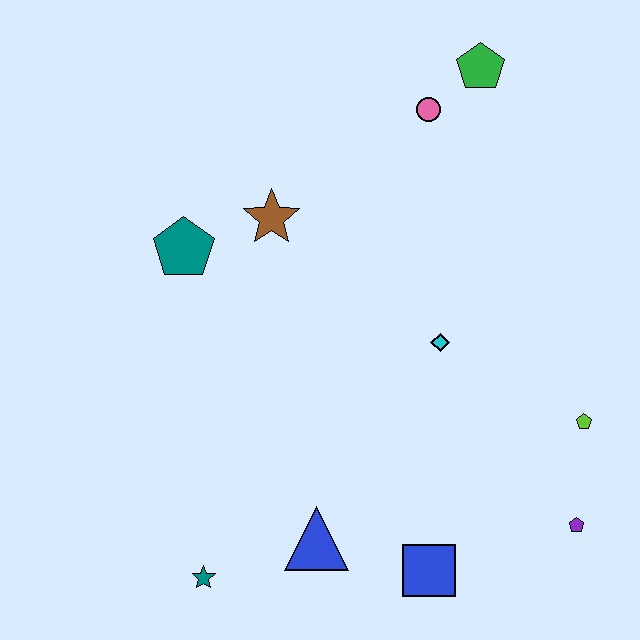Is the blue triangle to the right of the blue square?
No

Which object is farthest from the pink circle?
The teal star is farthest from the pink circle.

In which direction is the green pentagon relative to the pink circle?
The green pentagon is to the right of the pink circle.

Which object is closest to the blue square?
The blue triangle is closest to the blue square.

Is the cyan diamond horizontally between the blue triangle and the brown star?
No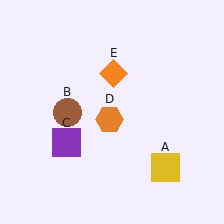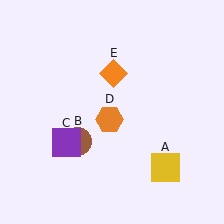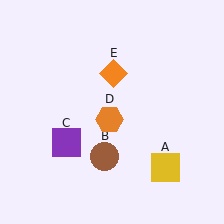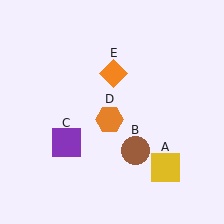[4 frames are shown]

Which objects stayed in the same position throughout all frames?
Yellow square (object A) and purple square (object C) and orange hexagon (object D) and orange diamond (object E) remained stationary.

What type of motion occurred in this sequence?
The brown circle (object B) rotated counterclockwise around the center of the scene.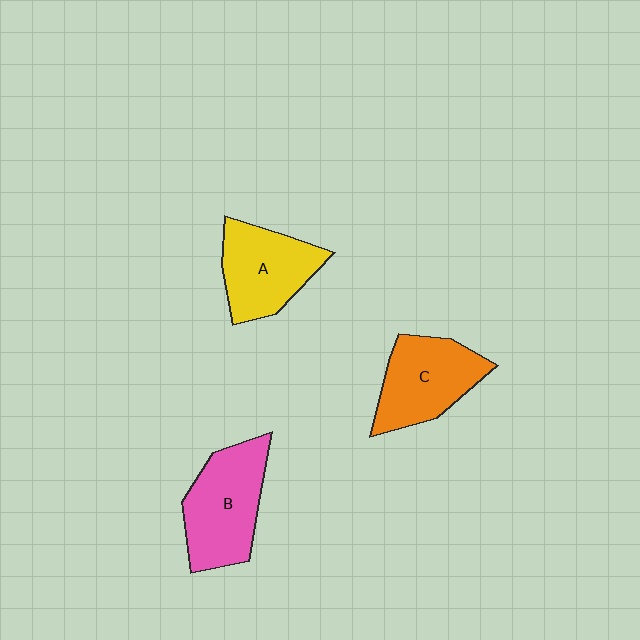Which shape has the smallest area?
Shape A (yellow).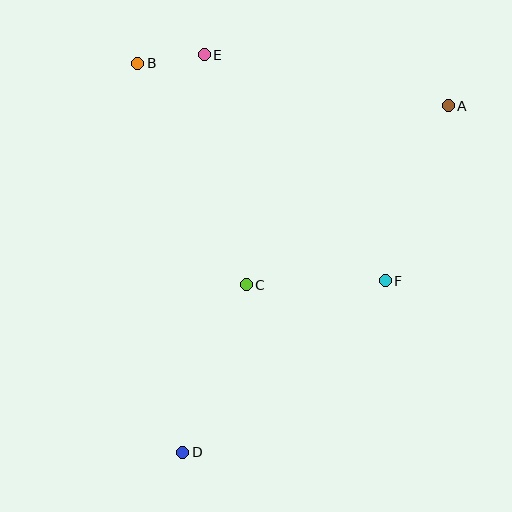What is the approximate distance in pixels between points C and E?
The distance between C and E is approximately 234 pixels.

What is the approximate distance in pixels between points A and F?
The distance between A and F is approximately 186 pixels.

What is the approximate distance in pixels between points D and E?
The distance between D and E is approximately 398 pixels.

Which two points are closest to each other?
Points B and E are closest to each other.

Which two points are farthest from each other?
Points A and D are farthest from each other.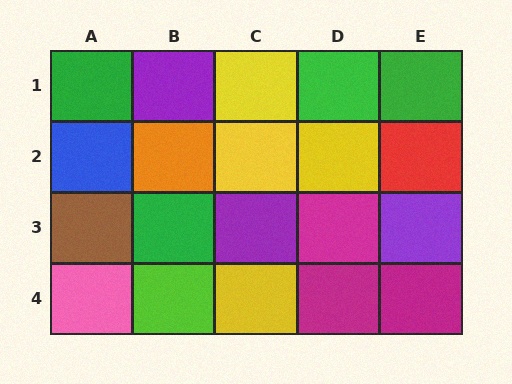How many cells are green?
4 cells are green.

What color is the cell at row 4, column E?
Magenta.